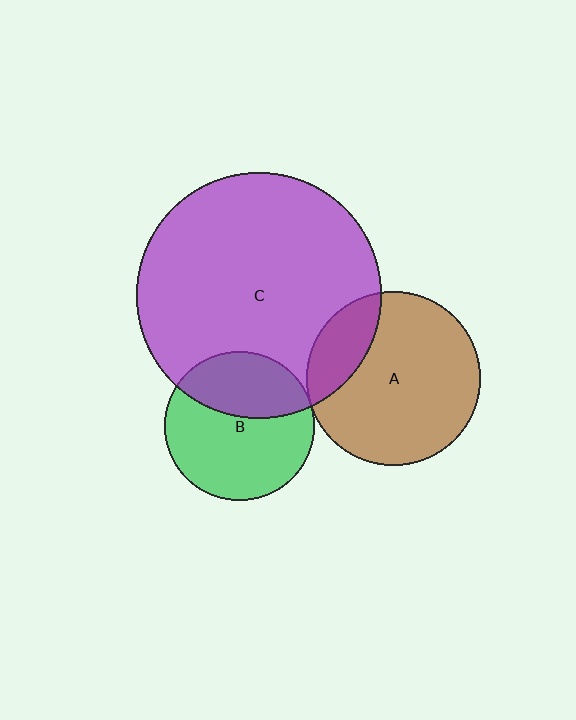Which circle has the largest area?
Circle C (purple).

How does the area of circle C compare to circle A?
Approximately 2.0 times.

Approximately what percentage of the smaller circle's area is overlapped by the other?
Approximately 20%.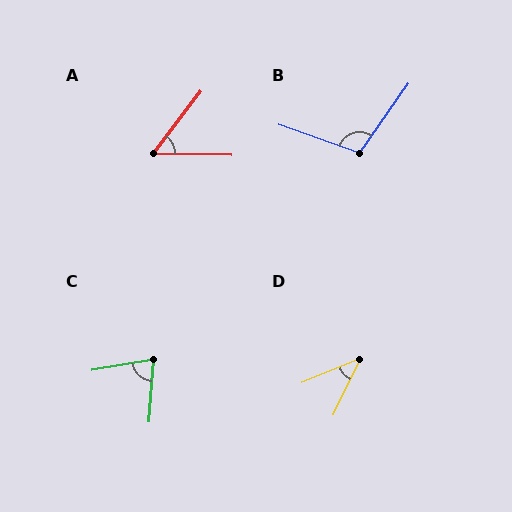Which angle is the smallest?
D, at approximately 41 degrees.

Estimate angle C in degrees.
Approximately 76 degrees.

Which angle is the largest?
B, at approximately 105 degrees.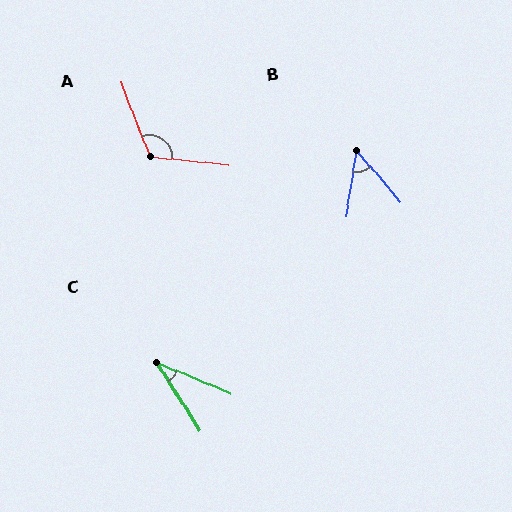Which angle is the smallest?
C, at approximately 35 degrees.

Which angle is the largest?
A, at approximately 117 degrees.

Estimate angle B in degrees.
Approximately 50 degrees.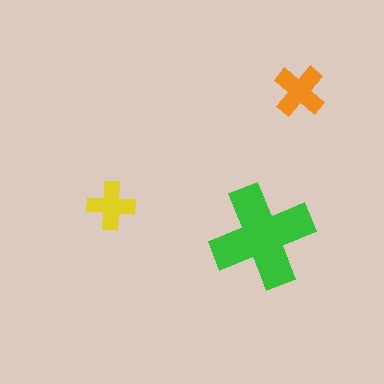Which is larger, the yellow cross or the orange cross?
The orange one.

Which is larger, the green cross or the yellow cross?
The green one.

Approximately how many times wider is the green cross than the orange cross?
About 2 times wider.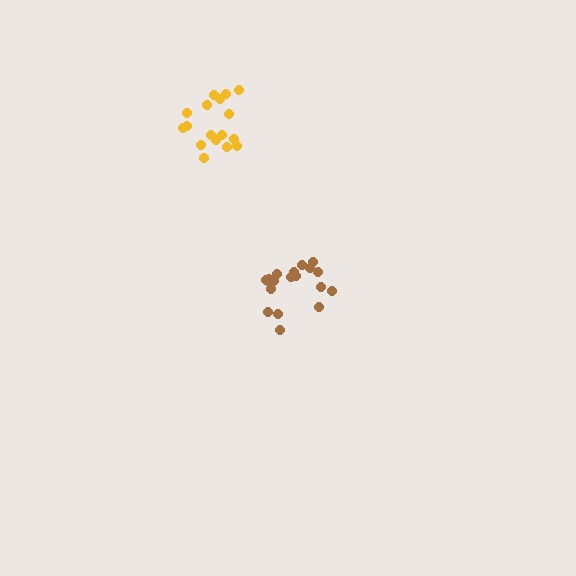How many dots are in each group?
Group 1: 19 dots, Group 2: 17 dots (36 total).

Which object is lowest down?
The brown cluster is bottommost.